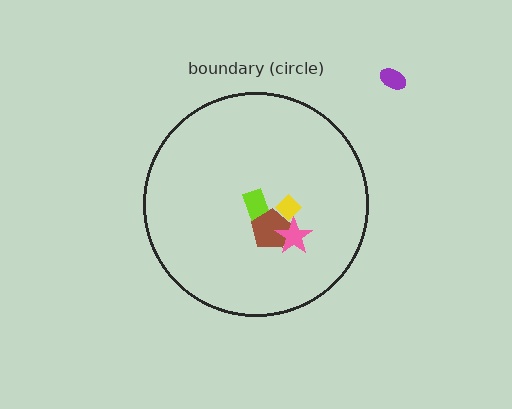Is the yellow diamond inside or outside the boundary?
Inside.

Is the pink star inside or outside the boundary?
Inside.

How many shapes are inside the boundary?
4 inside, 1 outside.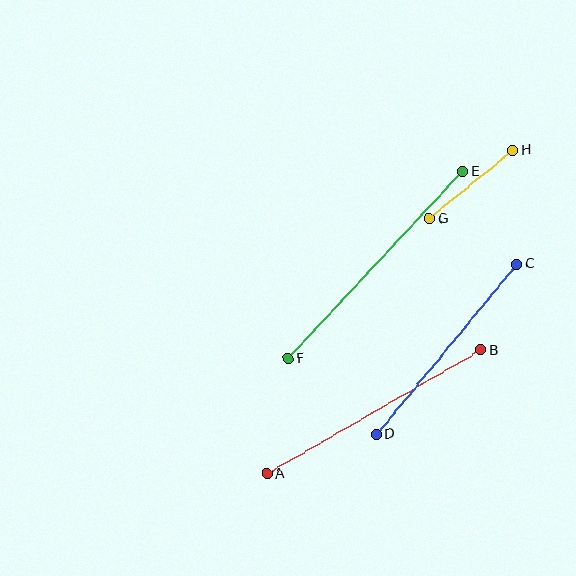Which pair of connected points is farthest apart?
Points E and F are farthest apart.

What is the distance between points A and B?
The distance is approximately 247 pixels.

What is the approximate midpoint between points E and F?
The midpoint is at approximately (376, 265) pixels.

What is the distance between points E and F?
The distance is approximately 256 pixels.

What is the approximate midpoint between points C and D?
The midpoint is at approximately (447, 349) pixels.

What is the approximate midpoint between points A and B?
The midpoint is at approximately (374, 412) pixels.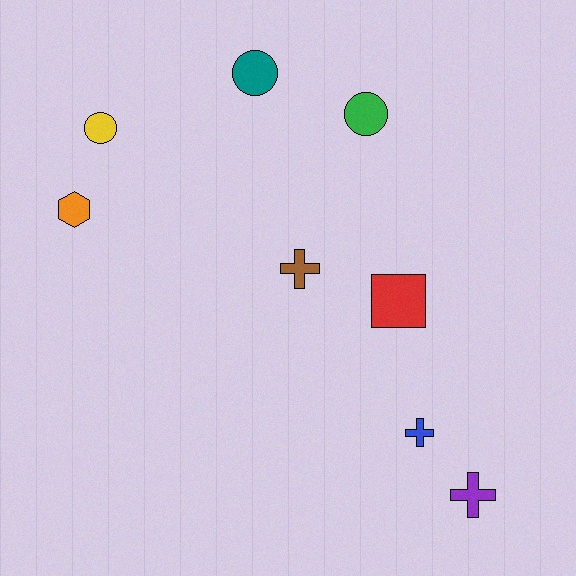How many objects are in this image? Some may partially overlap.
There are 8 objects.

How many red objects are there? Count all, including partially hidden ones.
There is 1 red object.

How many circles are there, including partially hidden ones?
There are 3 circles.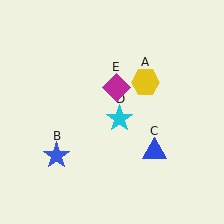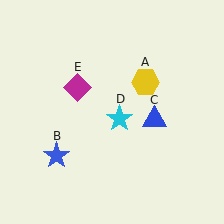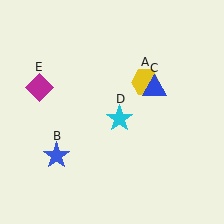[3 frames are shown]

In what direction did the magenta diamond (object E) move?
The magenta diamond (object E) moved left.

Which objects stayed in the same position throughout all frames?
Yellow hexagon (object A) and blue star (object B) and cyan star (object D) remained stationary.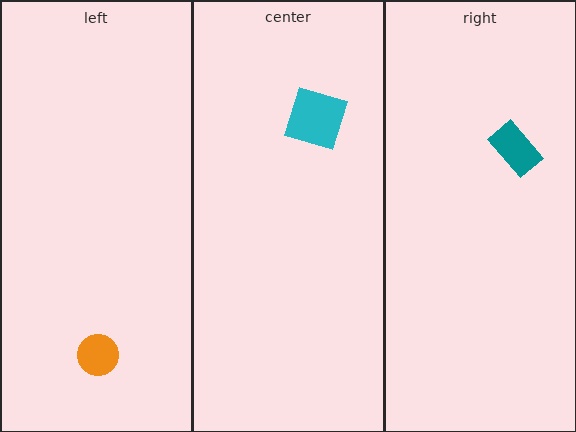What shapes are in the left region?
The orange circle.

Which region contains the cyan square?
The center region.